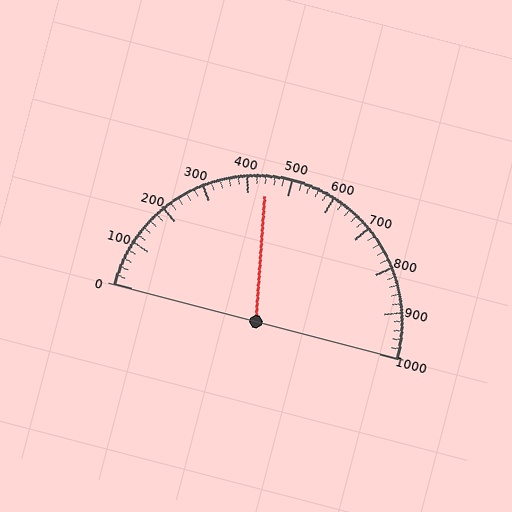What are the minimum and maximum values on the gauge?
The gauge ranges from 0 to 1000.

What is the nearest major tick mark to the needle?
The nearest major tick mark is 400.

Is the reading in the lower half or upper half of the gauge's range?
The reading is in the lower half of the range (0 to 1000).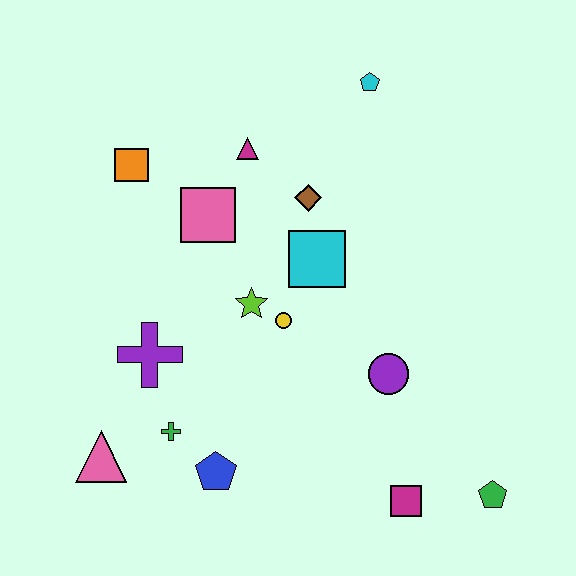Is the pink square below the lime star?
No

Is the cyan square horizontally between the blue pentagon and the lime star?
No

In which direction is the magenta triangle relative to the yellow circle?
The magenta triangle is above the yellow circle.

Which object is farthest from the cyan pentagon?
The pink triangle is farthest from the cyan pentagon.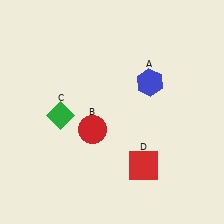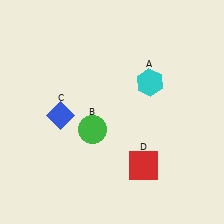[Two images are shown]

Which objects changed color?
A changed from blue to cyan. B changed from red to green. C changed from green to blue.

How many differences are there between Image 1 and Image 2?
There are 3 differences between the two images.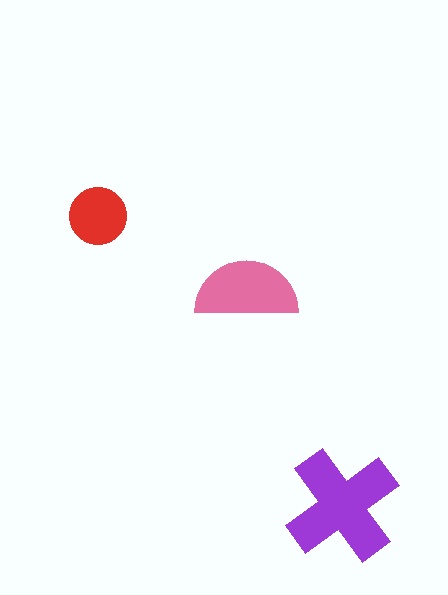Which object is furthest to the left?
The red circle is leftmost.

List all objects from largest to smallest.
The purple cross, the pink semicircle, the red circle.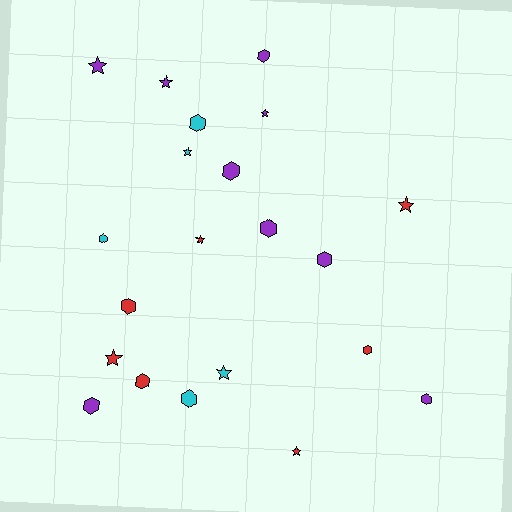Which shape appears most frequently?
Hexagon, with 12 objects.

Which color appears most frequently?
Purple, with 9 objects.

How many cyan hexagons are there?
There are 3 cyan hexagons.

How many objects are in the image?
There are 21 objects.